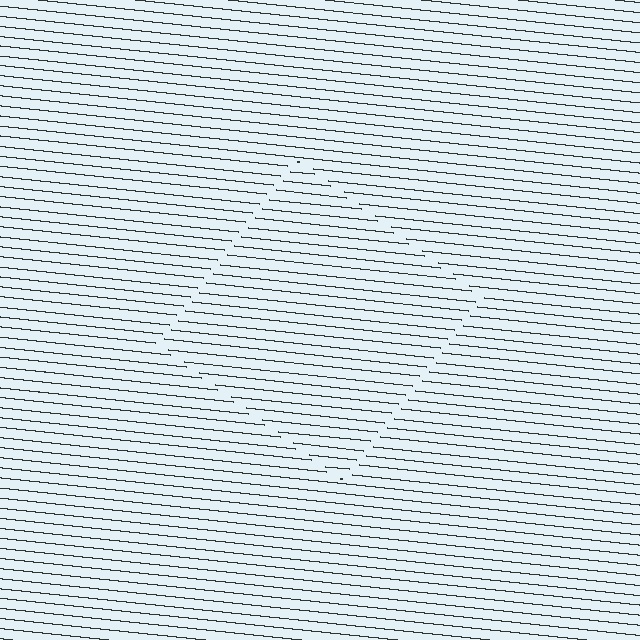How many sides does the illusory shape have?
4 sides — the line-ends trace a square.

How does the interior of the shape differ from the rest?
The interior of the shape contains the same grating, shifted by half a period — the contour is defined by the phase discontinuity where line-ends from the inner and outer gratings abut.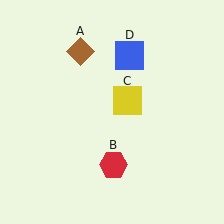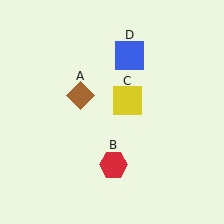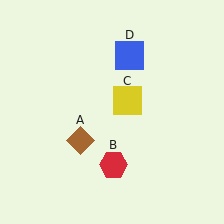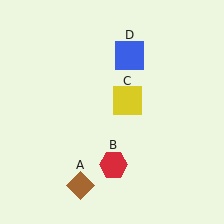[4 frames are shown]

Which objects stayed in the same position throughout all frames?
Red hexagon (object B) and yellow square (object C) and blue square (object D) remained stationary.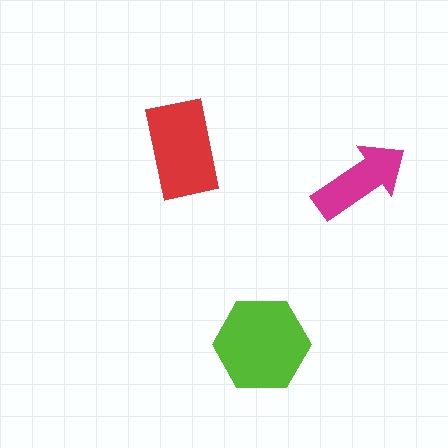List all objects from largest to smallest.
The lime hexagon, the red rectangle, the magenta arrow.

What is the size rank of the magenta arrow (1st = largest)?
3rd.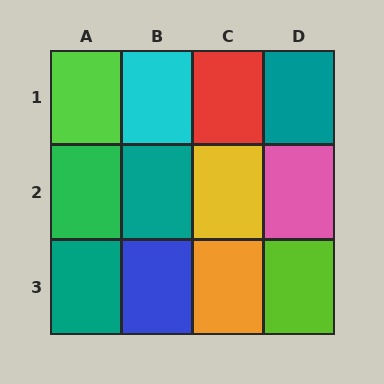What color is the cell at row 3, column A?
Teal.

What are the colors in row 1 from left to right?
Lime, cyan, red, teal.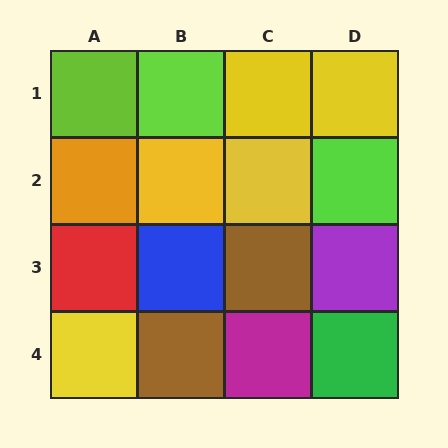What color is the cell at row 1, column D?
Yellow.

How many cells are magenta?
1 cell is magenta.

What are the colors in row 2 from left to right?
Orange, yellow, yellow, lime.